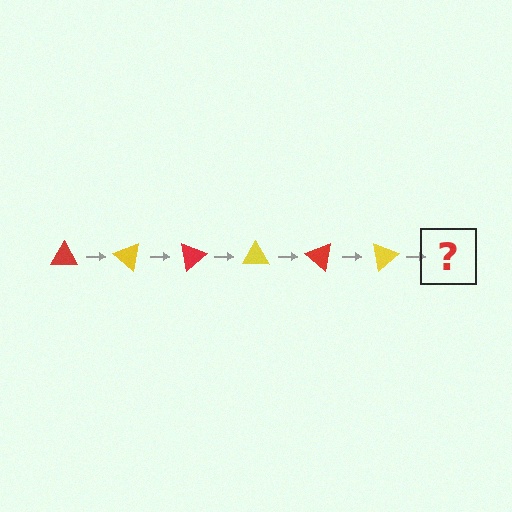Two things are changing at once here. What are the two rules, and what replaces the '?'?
The two rules are that it rotates 40 degrees each step and the color cycles through red and yellow. The '?' should be a red triangle, rotated 240 degrees from the start.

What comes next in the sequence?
The next element should be a red triangle, rotated 240 degrees from the start.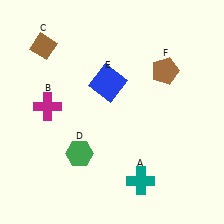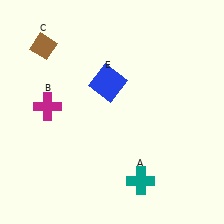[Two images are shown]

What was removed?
The green hexagon (D), the brown pentagon (F) were removed in Image 2.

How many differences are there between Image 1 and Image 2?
There are 2 differences between the two images.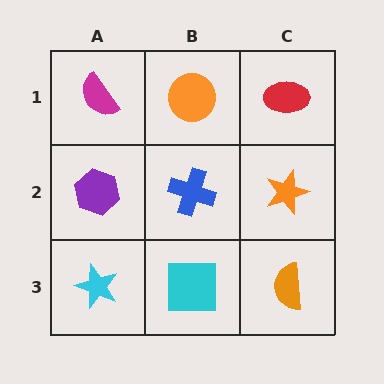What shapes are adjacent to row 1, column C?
An orange star (row 2, column C), an orange circle (row 1, column B).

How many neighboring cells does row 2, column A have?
3.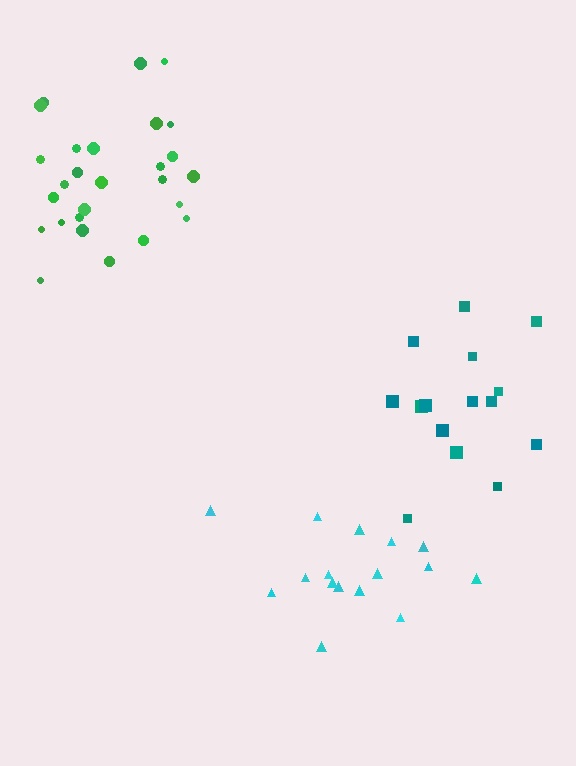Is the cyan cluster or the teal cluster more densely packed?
Cyan.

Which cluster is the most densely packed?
Green.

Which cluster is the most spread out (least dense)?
Teal.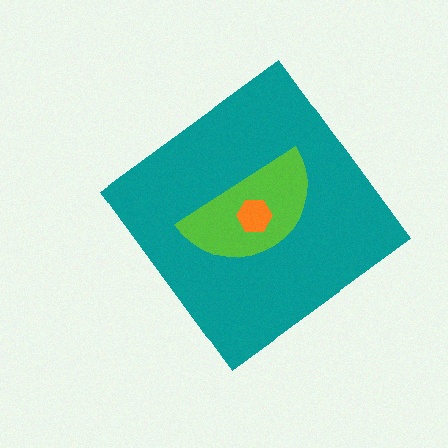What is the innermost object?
The orange hexagon.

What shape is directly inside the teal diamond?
The lime semicircle.